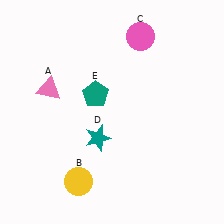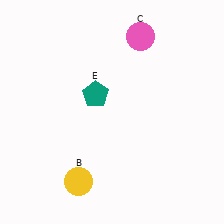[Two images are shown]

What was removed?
The pink triangle (A), the teal star (D) were removed in Image 2.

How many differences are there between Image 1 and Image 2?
There are 2 differences between the two images.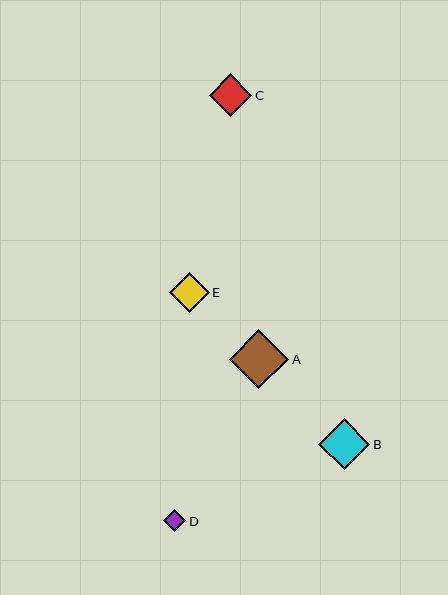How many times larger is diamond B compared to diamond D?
Diamond B is approximately 2.3 times the size of diamond D.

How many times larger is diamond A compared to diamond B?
Diamond A is approximately 1.2 times the size of diamond B.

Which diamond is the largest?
Diamond A is the largest with a size of approximately 60 pixels.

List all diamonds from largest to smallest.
From largest to smallest: A, B, C, E, D.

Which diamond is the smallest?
Diamond D is the smallest with a size of approximately 22 pixels.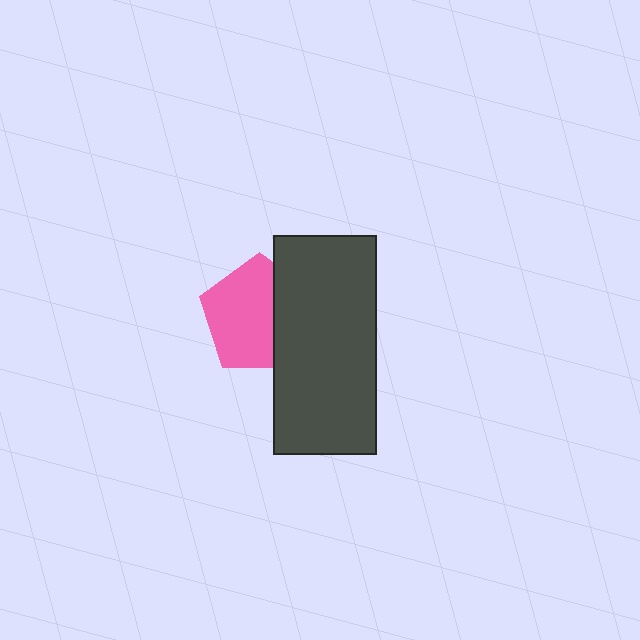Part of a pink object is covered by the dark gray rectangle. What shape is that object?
It is a pentagon.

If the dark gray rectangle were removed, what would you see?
You would see the complete pink pentagon.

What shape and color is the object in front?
The object in front is a dark gray rectangle.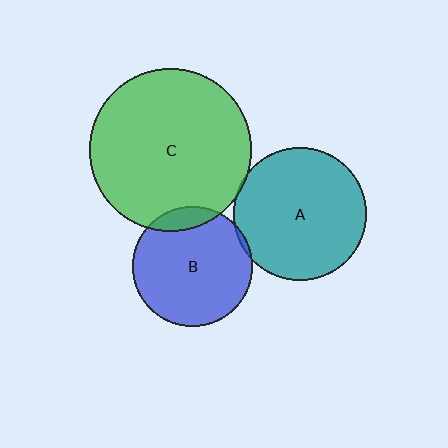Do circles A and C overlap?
Yes.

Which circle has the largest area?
Circle C (green).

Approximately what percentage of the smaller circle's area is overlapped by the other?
Approximately 5%.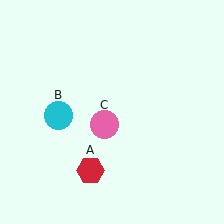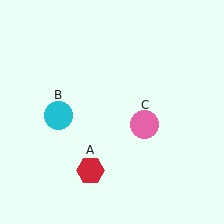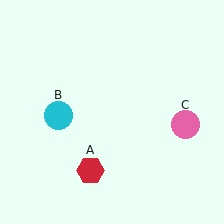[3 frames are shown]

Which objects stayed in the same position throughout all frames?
Red hexagon (object A) and cyan circle (object B) remained stationary.